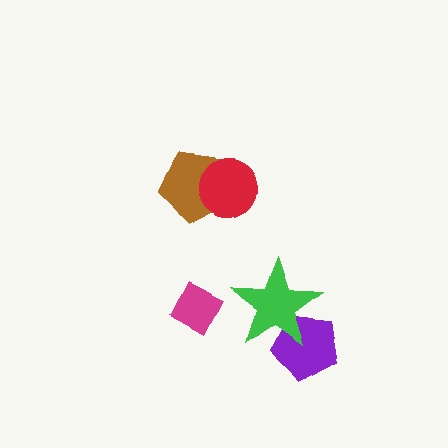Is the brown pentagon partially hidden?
Yes, it is partially covered by another shape.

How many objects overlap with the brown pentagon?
1 object overlaps with the brown pentagon.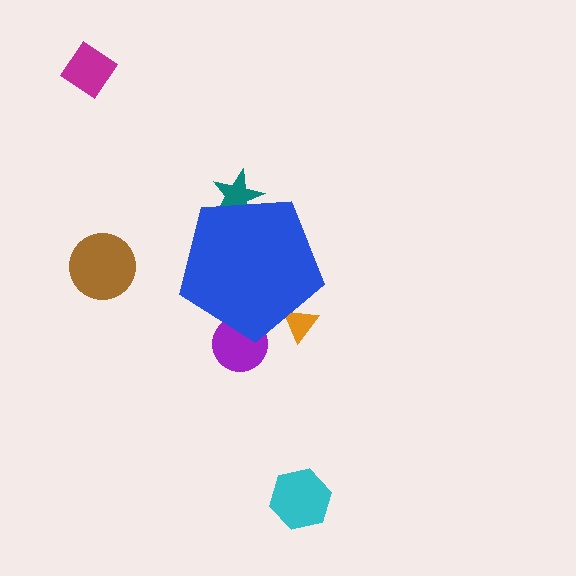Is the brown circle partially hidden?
No, the brown circle is fully visible.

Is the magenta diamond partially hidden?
No, the magenta diamond is fully visible.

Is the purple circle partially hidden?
Yes, the purple circle is partially hidden behind the blue pentagon.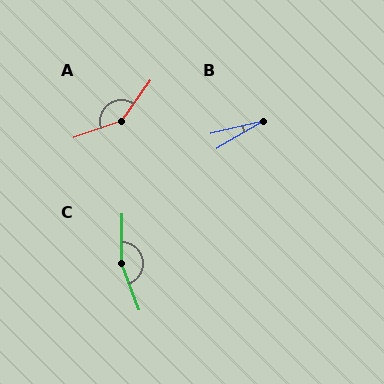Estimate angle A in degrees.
Approximately 145 degrees.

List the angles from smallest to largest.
B (18°), A (145°), C (159°).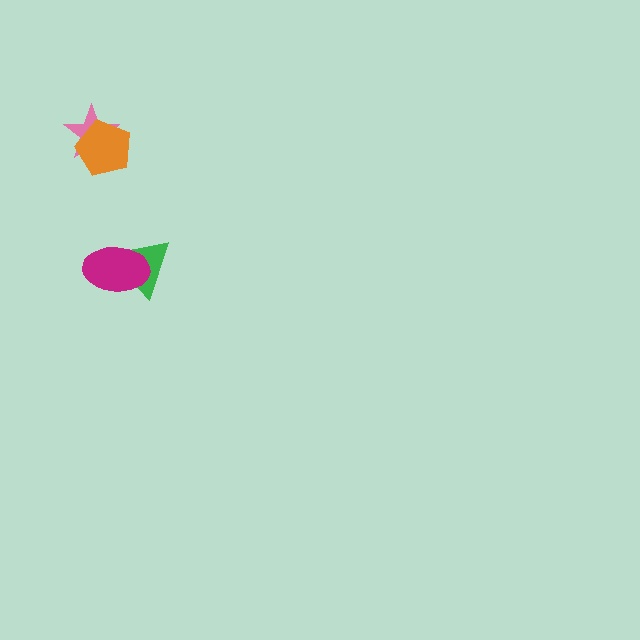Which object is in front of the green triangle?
The magenta ellipse is in front of the green triangle.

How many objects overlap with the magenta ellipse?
1 object overlaps with the magenta ellipse.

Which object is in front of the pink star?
The orange pentagon is in front of the pink star.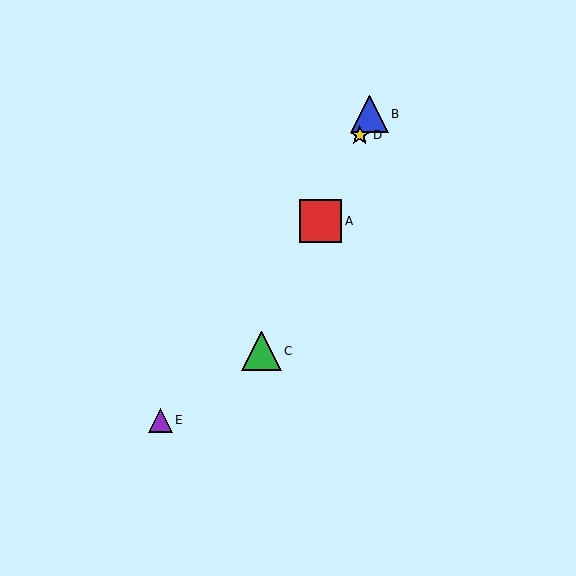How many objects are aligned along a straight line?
4 objects (A, B, C, D) are aligned along a straight line.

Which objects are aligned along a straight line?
Objects A, B, C, D are aligned along a straight line.